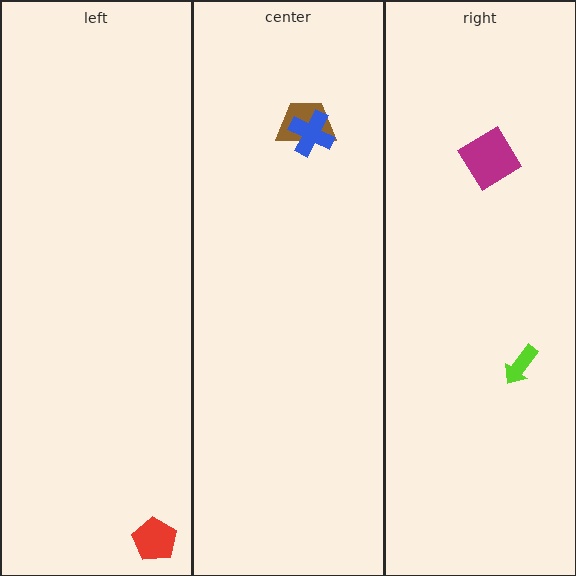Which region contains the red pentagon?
The left region.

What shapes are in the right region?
The magenta diamond, the lime arrow.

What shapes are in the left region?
The red pentagon.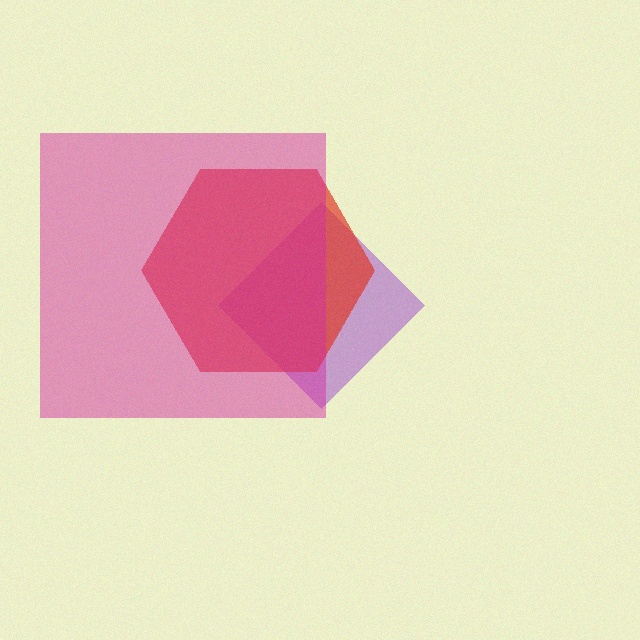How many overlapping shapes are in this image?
There are 3 overlapping shapes in the image.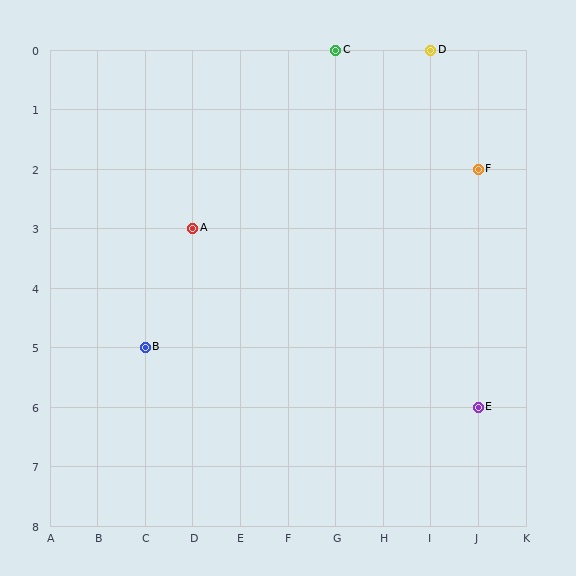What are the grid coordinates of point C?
Point C is at grid coordinates (G, 0).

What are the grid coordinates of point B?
Point B is at grid coordinates (C, 5).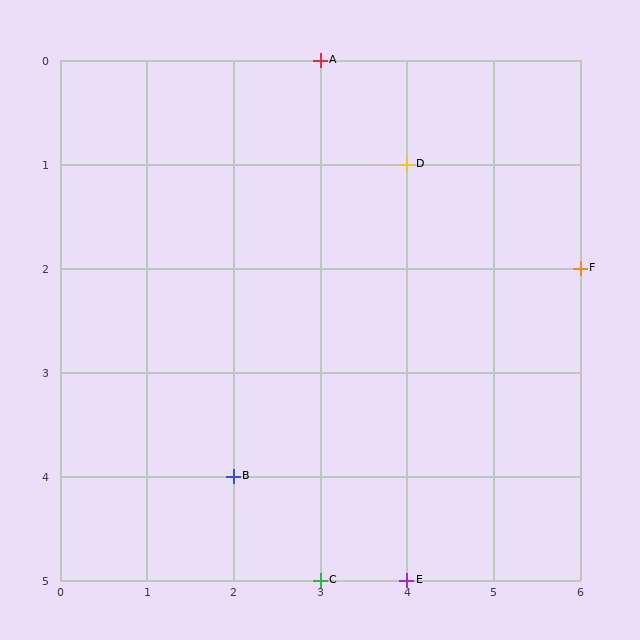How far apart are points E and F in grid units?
Points E and F are 2 columns and 3 rows apart (about 3.6 grid units diagonally).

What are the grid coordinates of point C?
Point C is at grid coordinates (3, 5).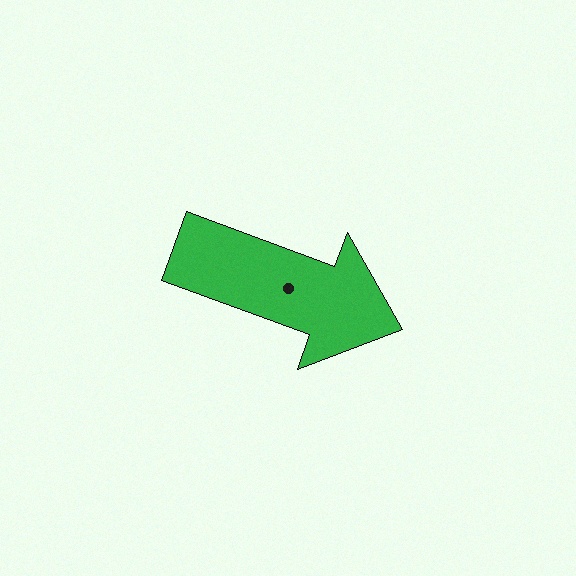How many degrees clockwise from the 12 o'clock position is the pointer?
Approximately 110 degrees.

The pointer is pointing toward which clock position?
Roughly 4 o'clock.